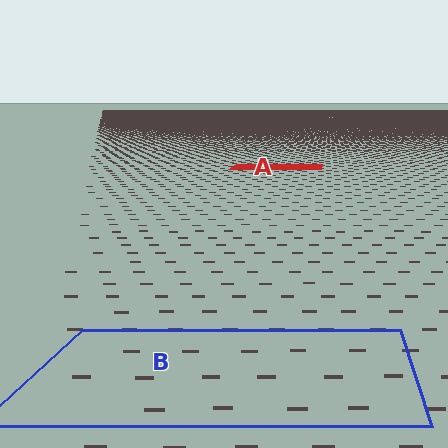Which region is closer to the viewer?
Region B is closer. The texture elements there are larger and more spread out.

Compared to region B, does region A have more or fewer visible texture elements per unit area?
Region A has more texture elements per unit area — they are packed more densely because it is farther away.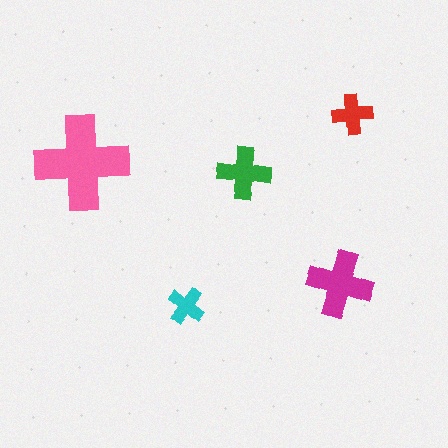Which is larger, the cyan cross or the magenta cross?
The magenta one.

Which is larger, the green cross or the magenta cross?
The magenta one.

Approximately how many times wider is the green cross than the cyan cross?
About 1.5 times wider.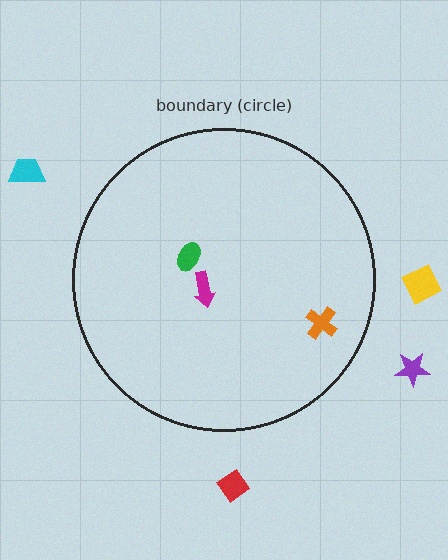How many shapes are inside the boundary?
3 inside, 4 outside.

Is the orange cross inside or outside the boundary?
Inside.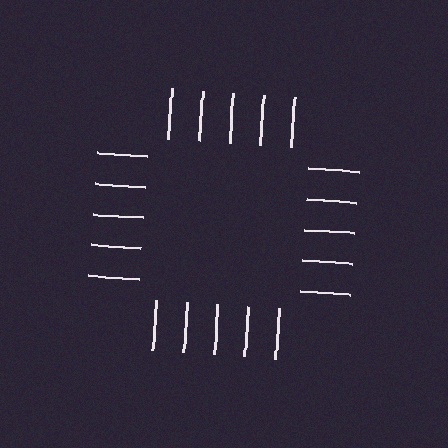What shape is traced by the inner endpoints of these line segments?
An illusory square — the line segments terminate on its edges but no continuous stroke is drawn.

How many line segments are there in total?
20 — 5 along each of the 4 edges.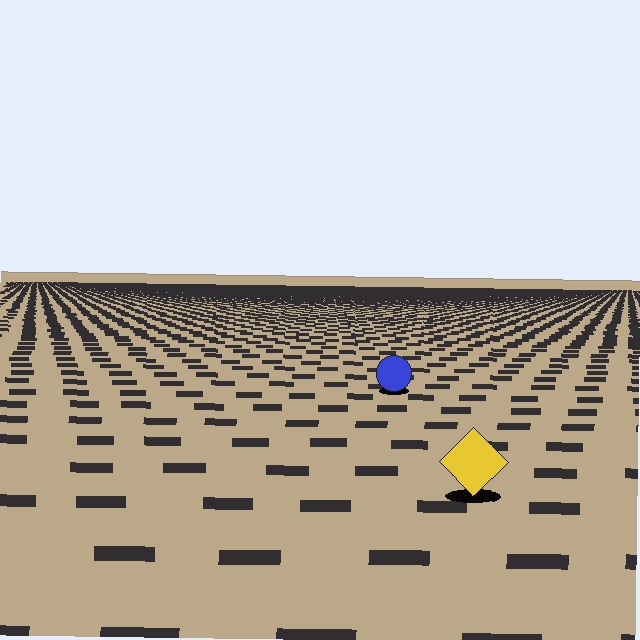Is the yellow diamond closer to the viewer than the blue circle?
Yes. The yellow diamond is closer — you can tell from the texture gradient: the ground texture is coarser near it.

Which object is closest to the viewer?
The yellow diamond is closest. The texture marks near it are larger and more spread out.